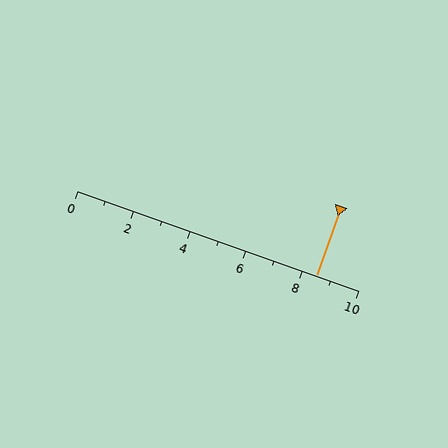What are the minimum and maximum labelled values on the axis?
The axis runs from 0 to 10.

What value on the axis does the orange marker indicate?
The marker indicates approximately 8.5.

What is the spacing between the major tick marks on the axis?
The major ticks are spaced 2 apart.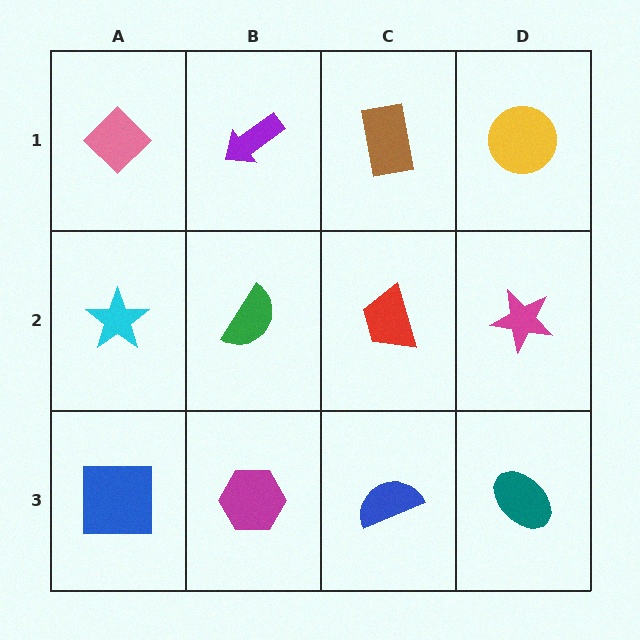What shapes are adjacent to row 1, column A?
A cyan star (row 2, column A), a purple arrow (row 1, column B).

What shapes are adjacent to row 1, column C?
A red trapezoid (row 2, column C), a purple arrow (row 1, column B), a yellow circle (row 1, column D).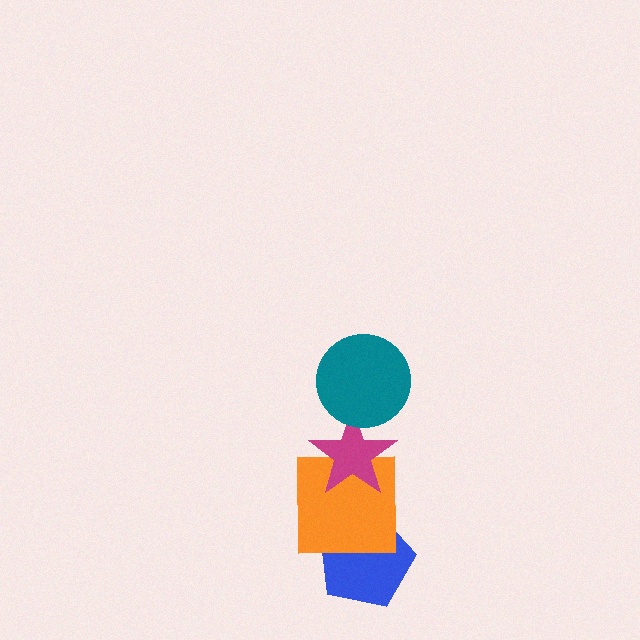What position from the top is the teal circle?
The teal circle is 1st from the top.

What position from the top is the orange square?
The orange square is 3rd from the top.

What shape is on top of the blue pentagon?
The orange square is on top of the blue pentagon.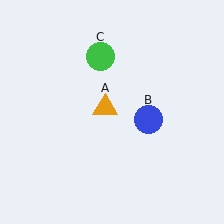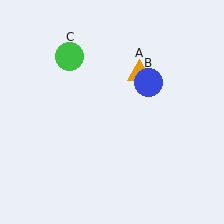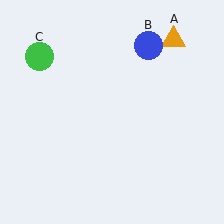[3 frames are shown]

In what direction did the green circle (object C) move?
The green circle (object C) moved left.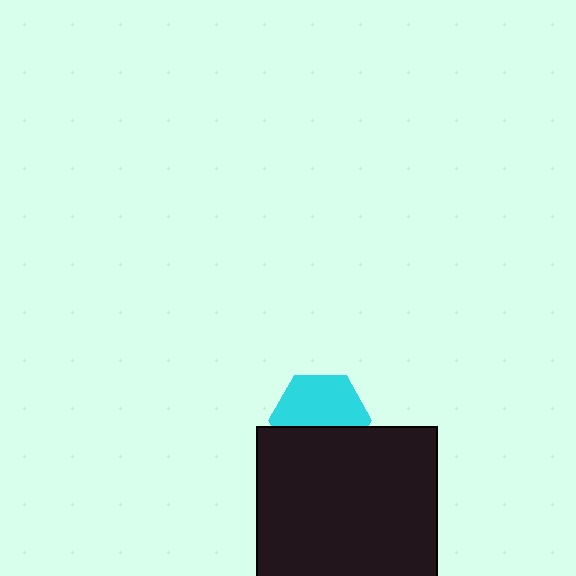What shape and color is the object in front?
The object in front is a black rectangle.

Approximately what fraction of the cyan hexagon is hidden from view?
Roughly 43% of the cyan hexagon is hidden behind the black rectangle.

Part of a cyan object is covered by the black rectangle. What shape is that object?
It is a hexagon.